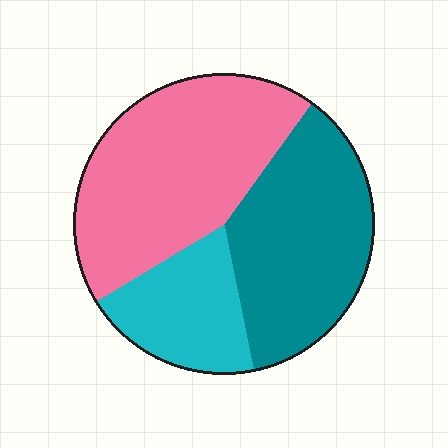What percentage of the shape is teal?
Teal takes up between a third and a half of the shape.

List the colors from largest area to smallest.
From largest to smallest: pink, teal, cyan.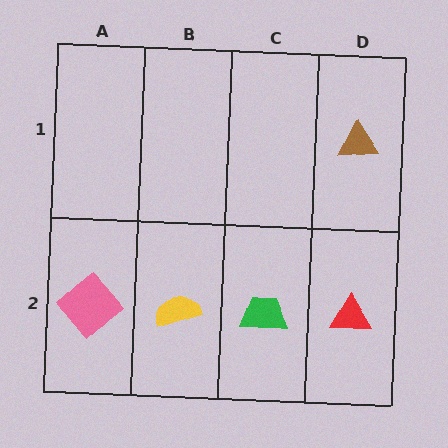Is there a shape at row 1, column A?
No, that cell is empty.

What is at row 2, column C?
A green trapezoid.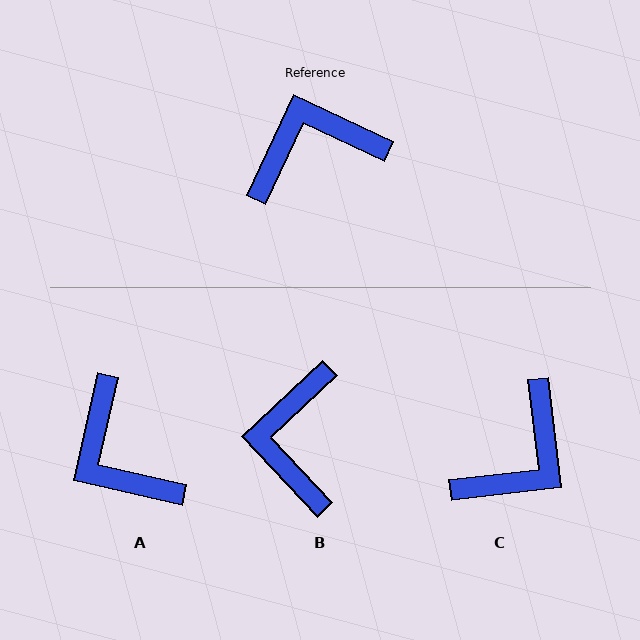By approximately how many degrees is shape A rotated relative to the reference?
Approximately 102 degrees counter-clockwise.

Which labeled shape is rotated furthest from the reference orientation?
C, about 149 degrees away.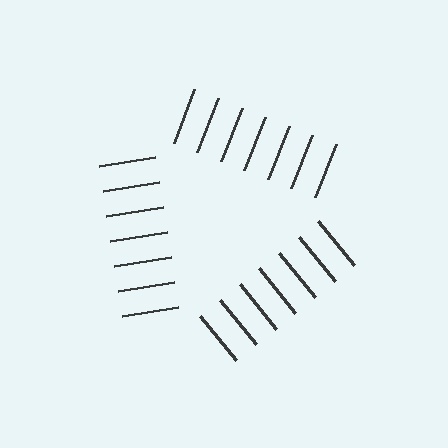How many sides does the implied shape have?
3 sides — the line-ends trace a triangle.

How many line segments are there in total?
21 — 7 along each of the 3 edges.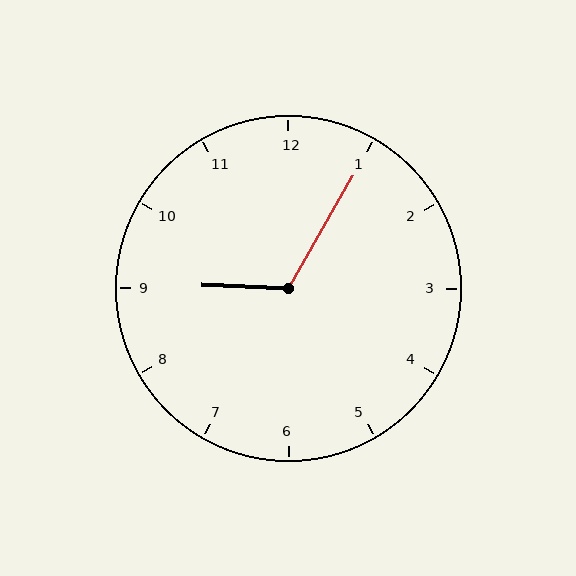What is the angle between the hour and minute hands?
Approximately 118 degrees.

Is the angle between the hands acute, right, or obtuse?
It is obtuse.